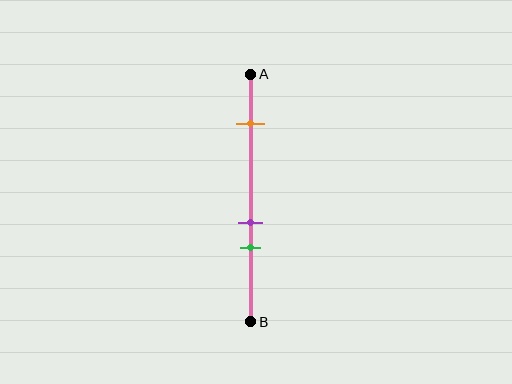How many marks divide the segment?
There are 3 marks dividing the segment.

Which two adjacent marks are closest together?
The purple and green marks are the closest adjacent pair.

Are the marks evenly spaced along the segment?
No, the marks are not evenly spaced.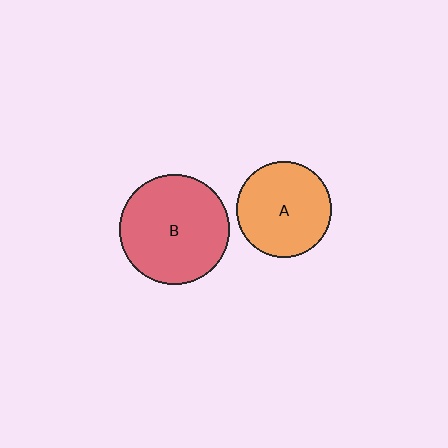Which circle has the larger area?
Circle B (red).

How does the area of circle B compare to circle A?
Approximately 1.3 times.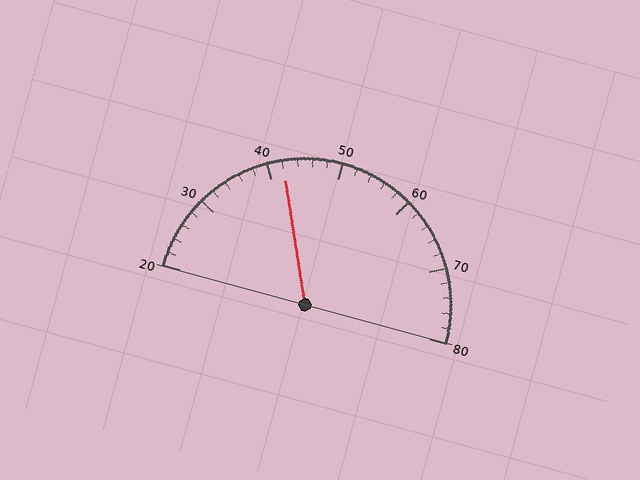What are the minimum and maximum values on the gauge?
The gauge ranges from 20 to 80.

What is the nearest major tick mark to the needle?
The nearest major tick mark is 40.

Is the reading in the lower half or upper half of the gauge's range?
The reading is in the lower half of the range (20 to 80).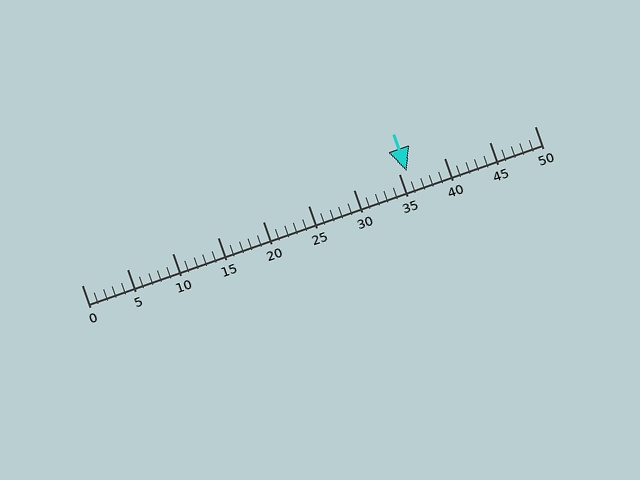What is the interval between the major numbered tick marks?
The major tick marks are spaced 5 units apart.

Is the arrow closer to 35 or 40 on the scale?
The arrow is closer to 35.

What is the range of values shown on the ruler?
The ruler shows values from 0 to 50.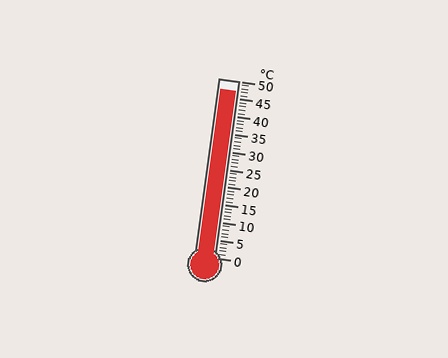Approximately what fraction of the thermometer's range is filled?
The thermometer is filled to approximately 95% of its range.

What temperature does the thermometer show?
The thermometer shows approximately 47°C.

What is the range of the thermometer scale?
The thermometer scale ranges from 0°C to 50°C.